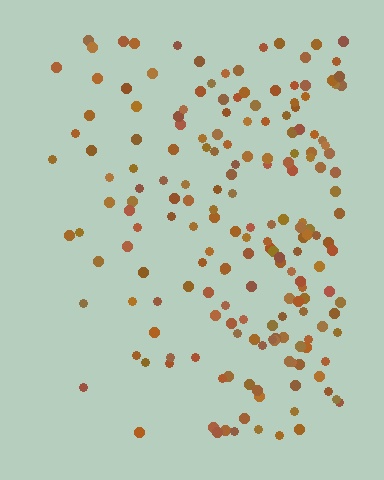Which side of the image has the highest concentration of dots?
The right.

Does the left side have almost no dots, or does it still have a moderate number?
Still a moderate number, just noticeably fewer than the right.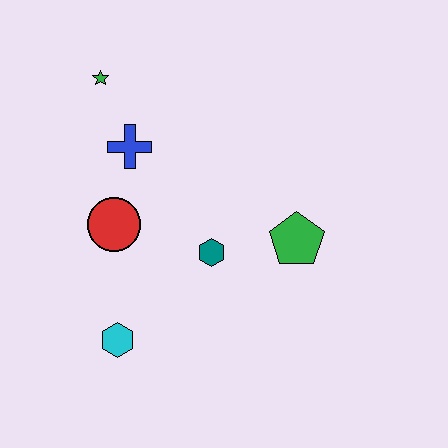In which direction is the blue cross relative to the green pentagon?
The blue cross is to the left of the green pentagon.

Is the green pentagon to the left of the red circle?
No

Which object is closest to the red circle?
The blue cross is closest to the red circle.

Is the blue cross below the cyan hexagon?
No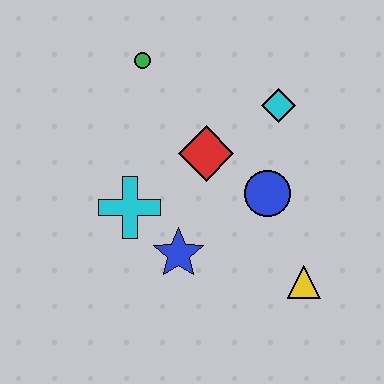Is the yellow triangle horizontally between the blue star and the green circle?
No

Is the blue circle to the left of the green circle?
No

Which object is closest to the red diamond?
The blue circle is closest to the red diamond.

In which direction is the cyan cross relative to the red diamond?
The cyan cross is to the left of the red diamond.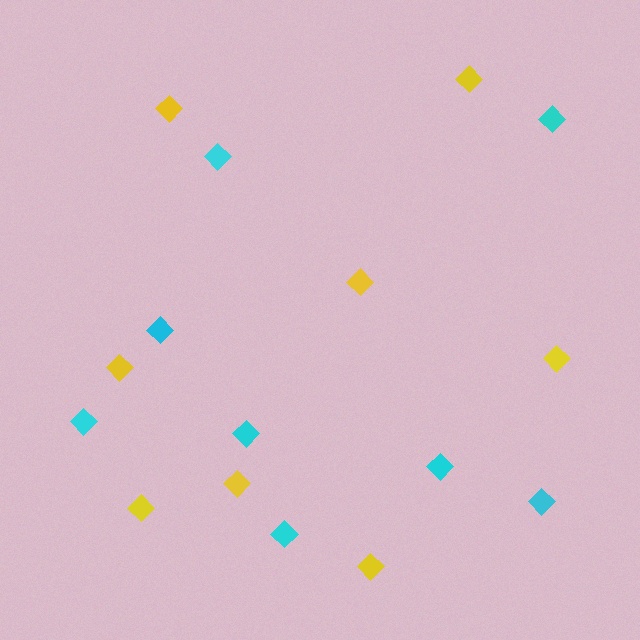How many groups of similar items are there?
There are 2 groups: one group of cyan diamonds (8) and one group of yellow diamonds (8).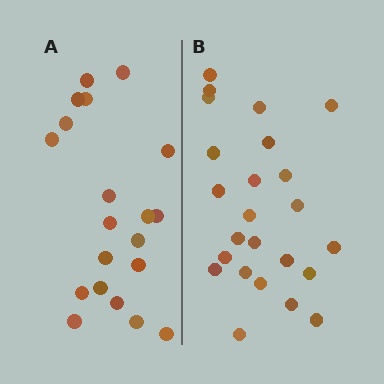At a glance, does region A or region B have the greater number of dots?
Region B (the right region) has more dots.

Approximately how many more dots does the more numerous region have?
Region B has about 4 more dots than region A.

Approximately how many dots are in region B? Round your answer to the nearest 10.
About 20 dots. (The exact count is 24, which rounds to 20.)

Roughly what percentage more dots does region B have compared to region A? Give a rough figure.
About 20% more.